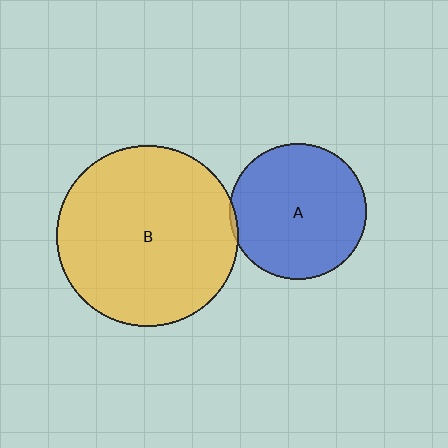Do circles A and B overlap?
Yes.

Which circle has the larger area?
Circle B (yellow).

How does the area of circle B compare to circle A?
Approximately 1.8 times.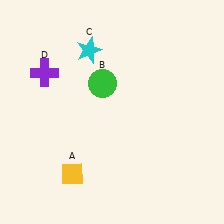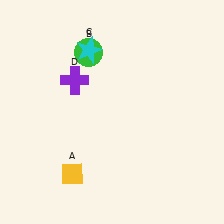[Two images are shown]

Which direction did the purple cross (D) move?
The purple cross (D) moved right.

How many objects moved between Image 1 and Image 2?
2 objects moved between the two images.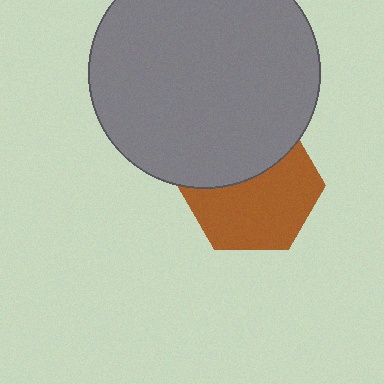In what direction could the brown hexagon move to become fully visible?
The brown hexagon could move down. That would shift it out from behind the gray circle entirely.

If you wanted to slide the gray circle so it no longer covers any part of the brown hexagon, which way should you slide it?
Slide it up — that is the most direct way to separate the two shapes.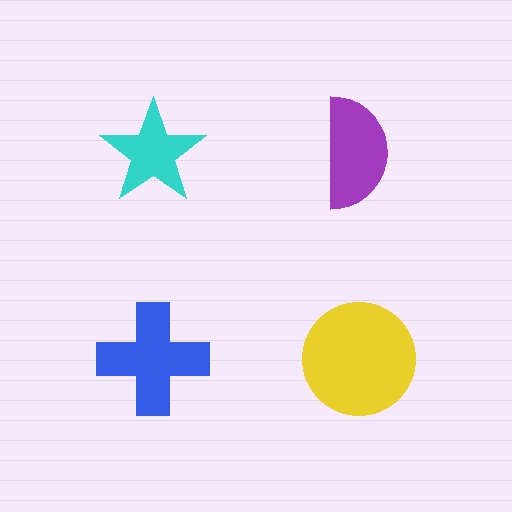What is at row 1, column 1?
A cyan star.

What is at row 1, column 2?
A purple semicircle.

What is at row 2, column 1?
A blue cross.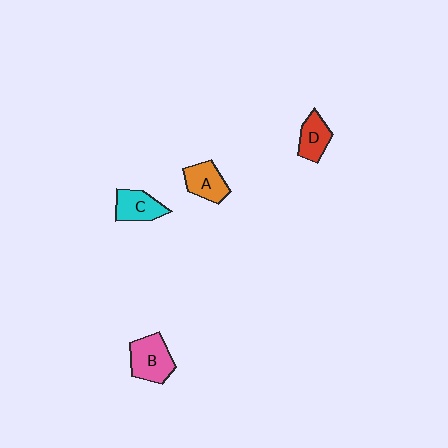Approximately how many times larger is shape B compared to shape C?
Approximately 1.3 times.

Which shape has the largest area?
Shape B (pink).